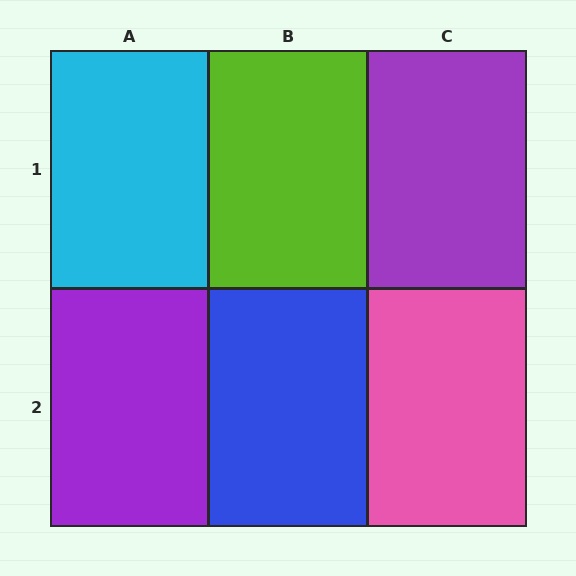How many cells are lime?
1 cell is lime.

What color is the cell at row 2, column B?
Blue.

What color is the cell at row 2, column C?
Pink.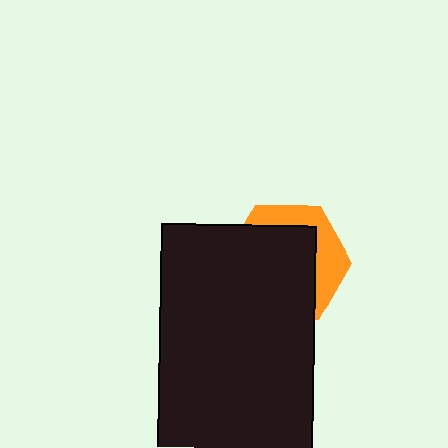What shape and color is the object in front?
The object in front is a black rectangle.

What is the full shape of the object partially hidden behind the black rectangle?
The partially hidden object is an orange hexagon.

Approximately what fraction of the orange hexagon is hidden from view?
Roughly 68% of the orange hexagon is hidden behind the black rectangle.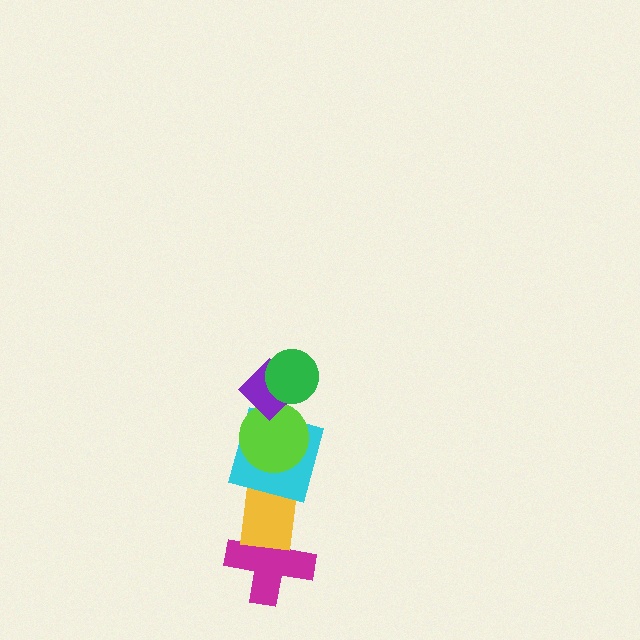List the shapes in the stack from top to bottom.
From top to bottom: the green circle, the purple diamond, the lime circle, the cyan square, the yellow rectangle, the magenta cross.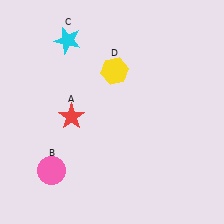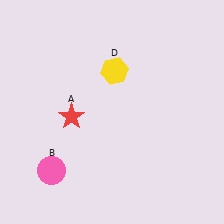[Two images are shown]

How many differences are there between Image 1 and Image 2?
There is 1 difference between the two images.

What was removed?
The cyan star (C) was removed in Image 2.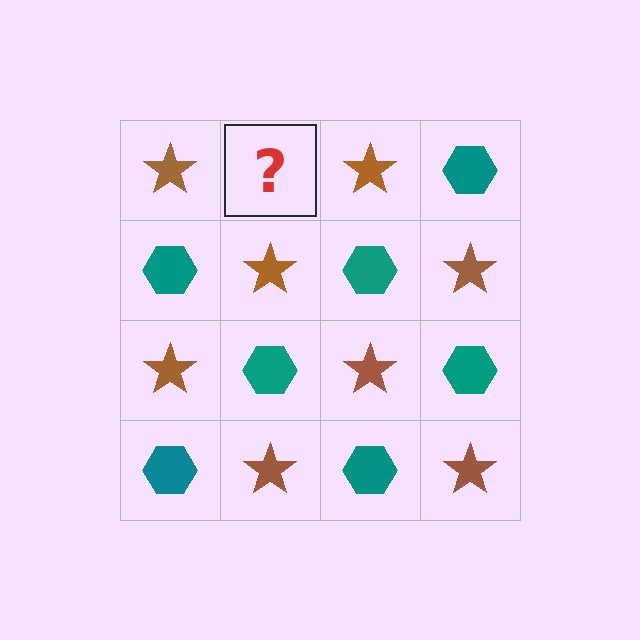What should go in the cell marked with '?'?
The missing cell should contain a teal hexagon.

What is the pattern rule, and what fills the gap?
The rule is that it alternates brown star and teal hexagon in a checkerboard pattern. The gap should be filled with a teal hexagon.